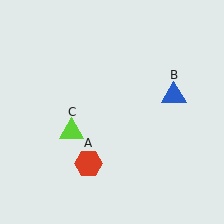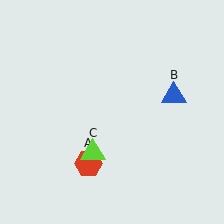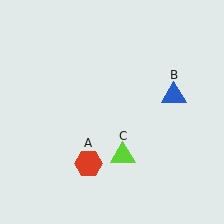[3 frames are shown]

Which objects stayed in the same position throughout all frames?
Red hexagon (object A) and blue triangle (object B) remained stationary.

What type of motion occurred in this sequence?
The lime triangle (object C) rotated counterclockwise around the center of the scene.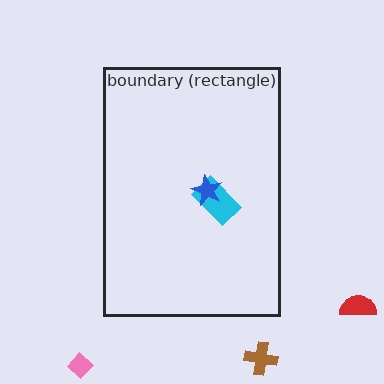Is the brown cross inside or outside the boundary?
Outside.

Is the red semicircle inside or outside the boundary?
Outside.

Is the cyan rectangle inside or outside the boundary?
Inside.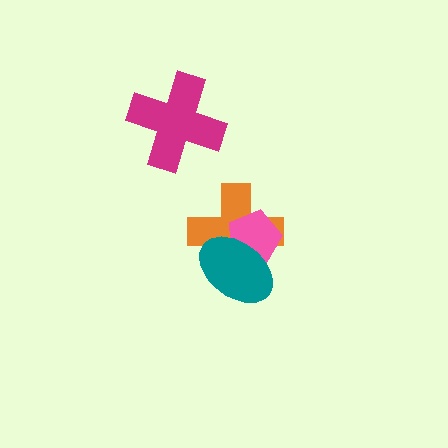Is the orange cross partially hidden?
Yes, it is partially covered by another shape.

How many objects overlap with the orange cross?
2 objects overlap with the orange cross.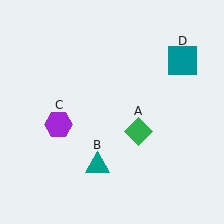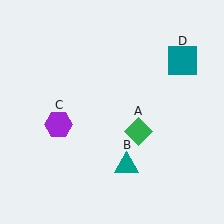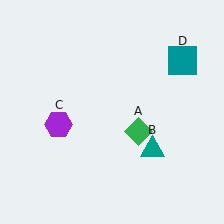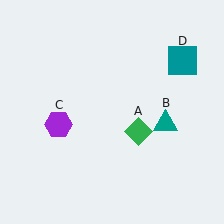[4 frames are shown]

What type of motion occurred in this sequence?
The teal triangle (object B) rotated counterclockwise around the center of the scene.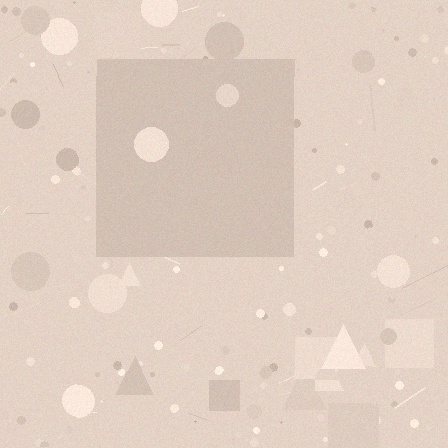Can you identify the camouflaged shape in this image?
The camouflaged shape is a square.